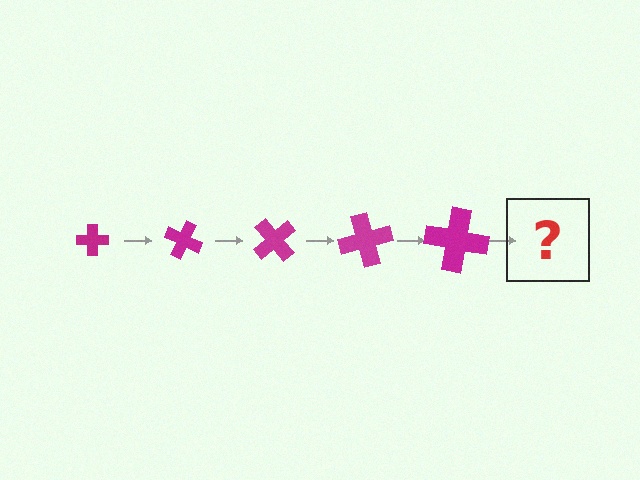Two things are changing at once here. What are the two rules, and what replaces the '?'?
The two rules are that the cross grows larger each step and it rotates 25 degrees each step. The '?' should be a cross, larger than the previous one and rotated 125 degrees from the start.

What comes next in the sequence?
The next element should be a cross, larger than the previous one and rotated 125 degrees from the start.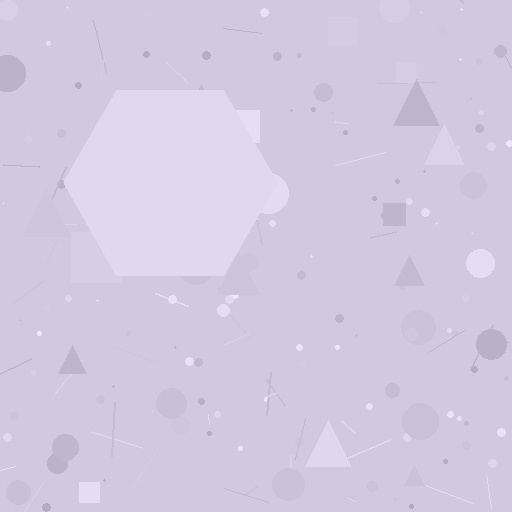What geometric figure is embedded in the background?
A hexagon is embedded in the background.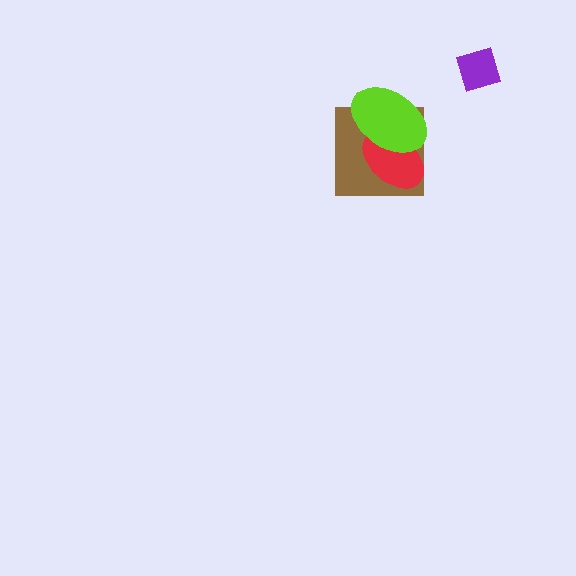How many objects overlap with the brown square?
2 objects overlap with the brown square.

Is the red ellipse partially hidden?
Yes, it is partially covered by another shape.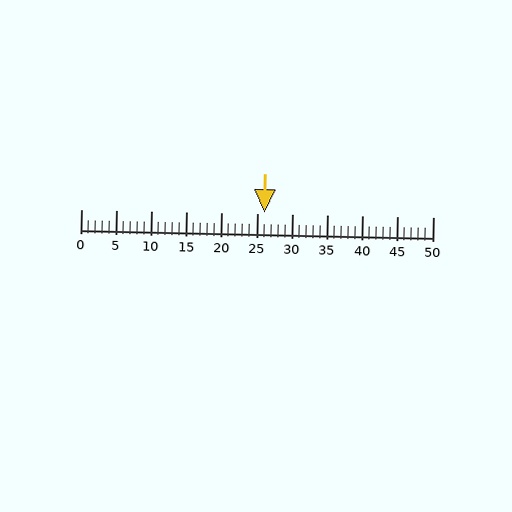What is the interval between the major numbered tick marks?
The major tick marks are spaced 5 units apart.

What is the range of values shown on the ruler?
The ruler shows values from 0 to 50.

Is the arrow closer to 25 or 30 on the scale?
The arrow is closer to 25.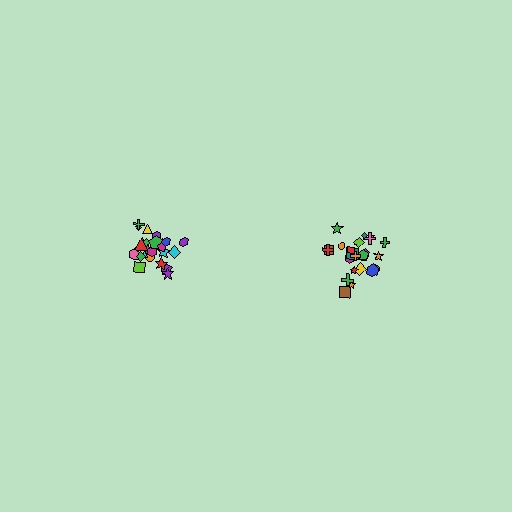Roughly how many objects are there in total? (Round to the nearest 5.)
Roughly 45 objects in total.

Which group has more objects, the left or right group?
The right group.